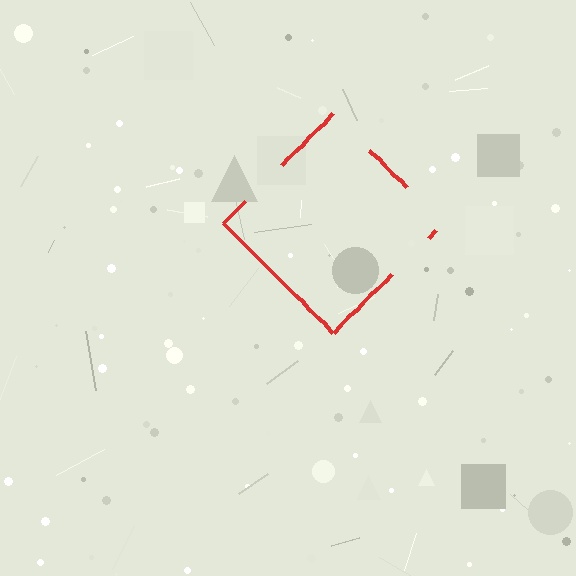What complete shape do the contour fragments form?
The contour fragments form a diamond.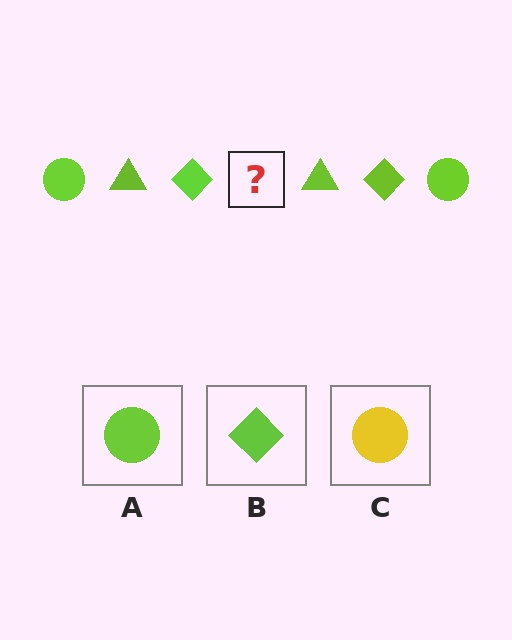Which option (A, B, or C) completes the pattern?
A.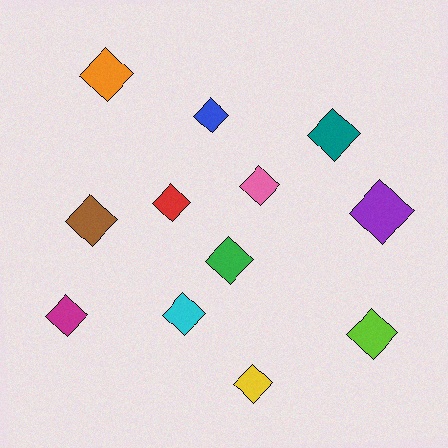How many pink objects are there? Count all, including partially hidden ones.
There is 1 pink object.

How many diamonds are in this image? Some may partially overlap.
There are 12 diamonds.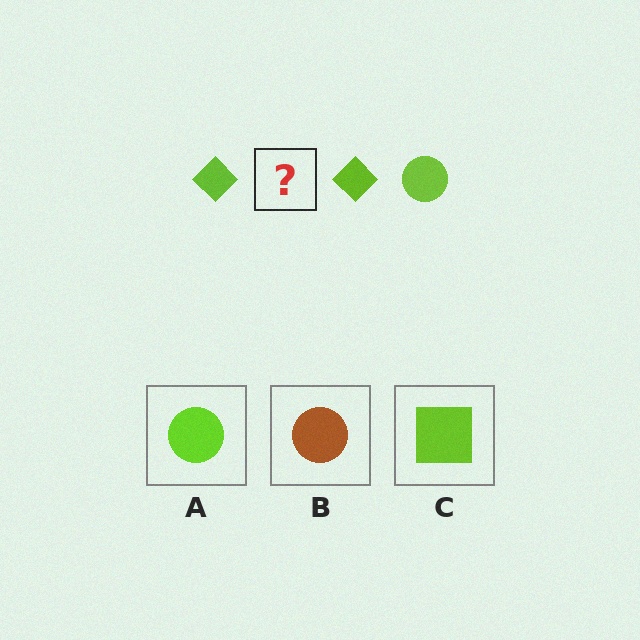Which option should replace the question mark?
Option A.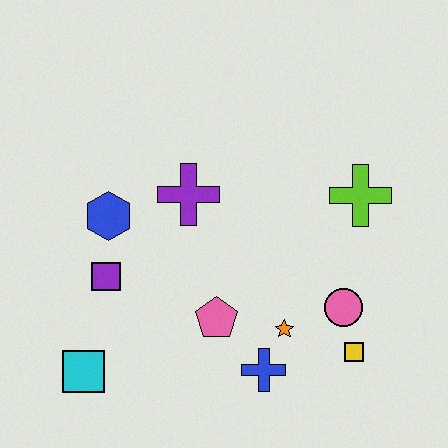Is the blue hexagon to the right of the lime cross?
No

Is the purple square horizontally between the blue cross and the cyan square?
Yes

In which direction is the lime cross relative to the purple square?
The lime cross is to the right of the purple square.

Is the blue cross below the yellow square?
Yes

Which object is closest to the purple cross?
The blue hexagon is closest to the purple cross.